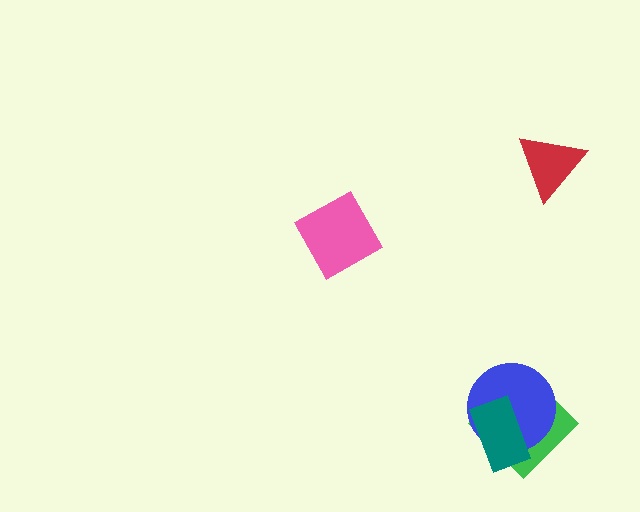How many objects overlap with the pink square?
0 objects overlap with the pink square.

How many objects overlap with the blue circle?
2 objects overlap with the blue circle.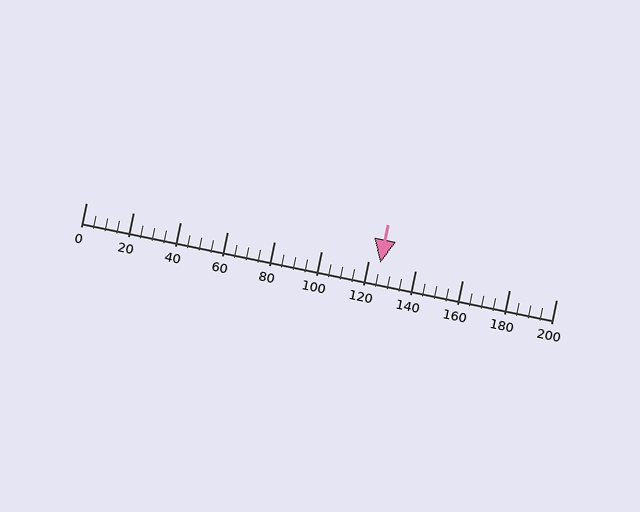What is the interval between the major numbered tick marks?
The major tick marks are spaced 20 units apart.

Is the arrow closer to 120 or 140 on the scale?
The arrow is closer to 120.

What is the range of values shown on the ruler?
The ruler shows values from 0 to 200.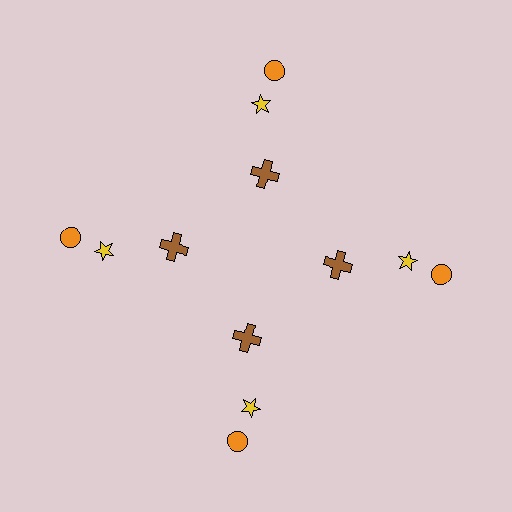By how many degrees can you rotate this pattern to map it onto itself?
The pattern maps onto itself every 90 degrees of rotation.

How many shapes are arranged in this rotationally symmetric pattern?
There are 12 shapes, arranged in 4 groups of 3.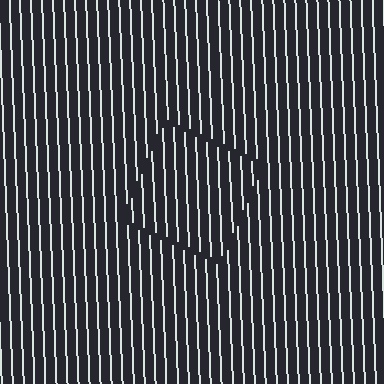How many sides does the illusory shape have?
4 sides — the line-ends trace a square.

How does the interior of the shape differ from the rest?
The interior of the shape contains the same grating, shifted by half a period — the contour is defined by the phase discontinuity where line-ends from the inner and outer gratings abut.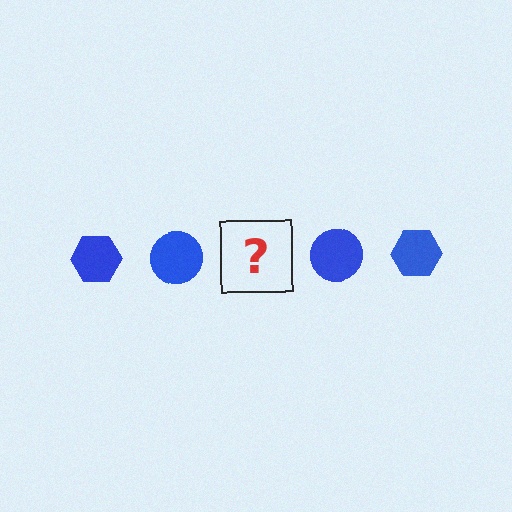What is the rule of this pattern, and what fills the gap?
The rule is that the pattern cycles through hexagon, circle shapes in blue. The gap should be filled with a blue hexagon.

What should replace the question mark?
The question mark should be replaced with a blue hexagon.